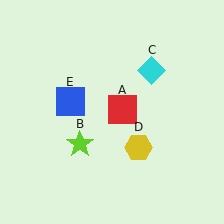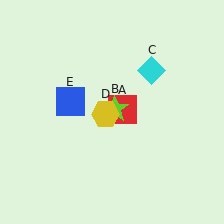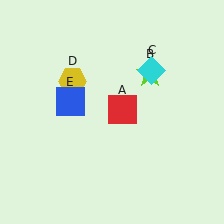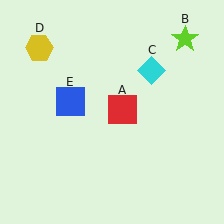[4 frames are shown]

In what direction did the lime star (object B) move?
The lime star (object B) moved up and to the right.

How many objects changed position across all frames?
2 objects changed position: lime star (object B), yellow hexagon (object D).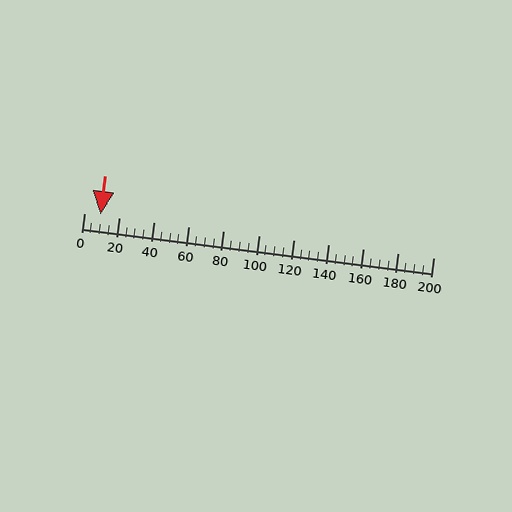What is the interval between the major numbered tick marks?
The major tick marks are spaced 20 units apart.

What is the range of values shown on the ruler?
The ruler shows values from 0 to 200.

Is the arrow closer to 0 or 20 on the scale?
The arrow is closer to 0.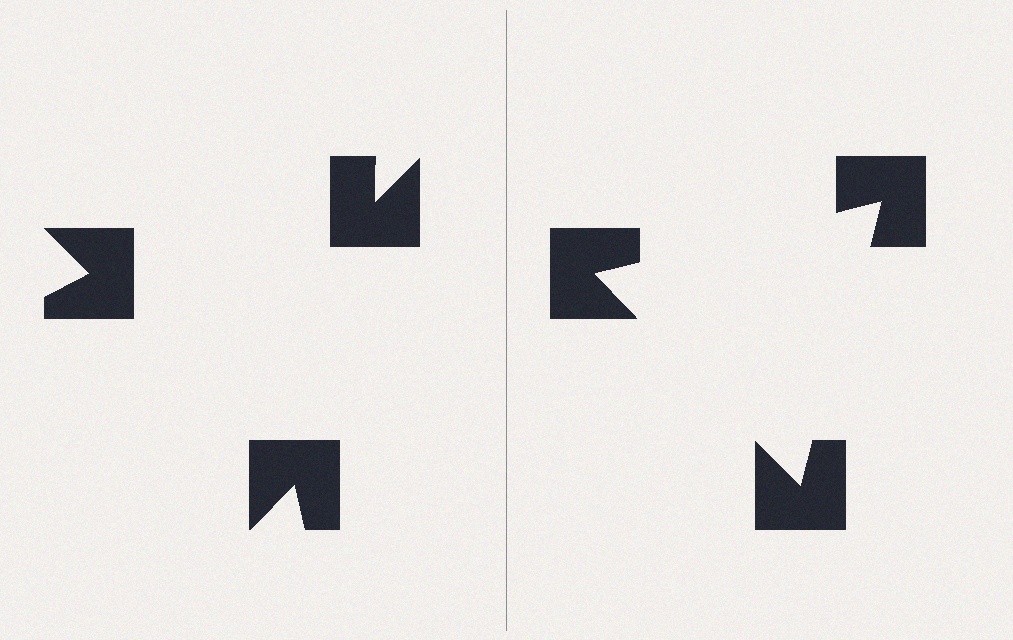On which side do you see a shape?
An illusory triangle appears on the right side. On the left side the wedge cuts are rotated, so no coherent shape forms.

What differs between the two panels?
The notched squares are positioned identically on both sides; only the wedge orientations differ. On the right they align to a triangle; on the left they are misaligned.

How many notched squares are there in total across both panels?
6 — 3 on each side.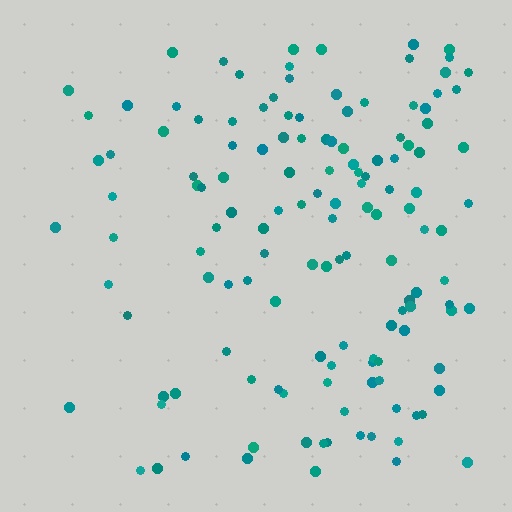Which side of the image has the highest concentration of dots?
The right.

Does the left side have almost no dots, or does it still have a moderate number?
Still a moderate number, just noticeably fewer than the right.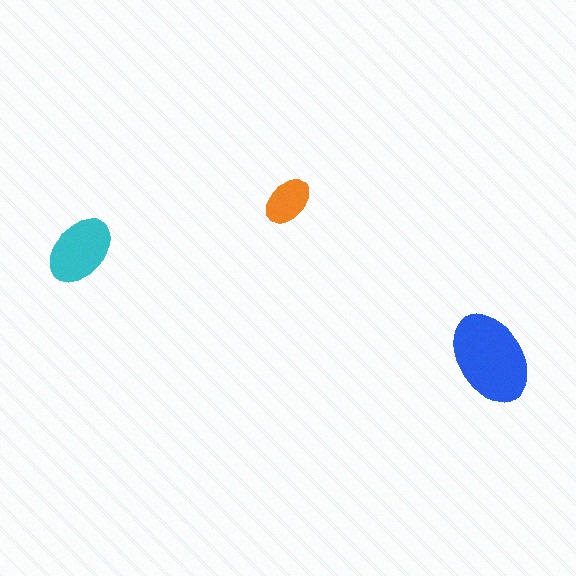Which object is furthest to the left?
The cyan ellipse is leftmost.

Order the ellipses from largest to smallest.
the blue one, the cyan one, the orange one.